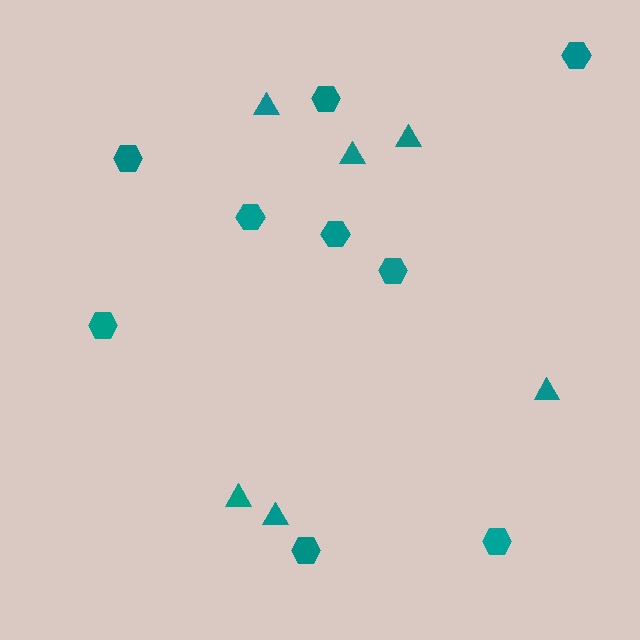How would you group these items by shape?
There are 2 groups: one group of triangles (6) and one group of hexagons (9).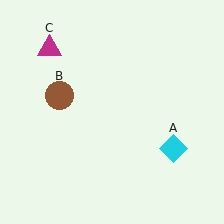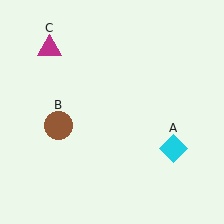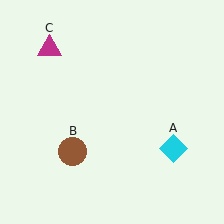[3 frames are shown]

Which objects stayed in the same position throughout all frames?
Cyan diamond (object A) and magenta triangle (object C) remained stationary.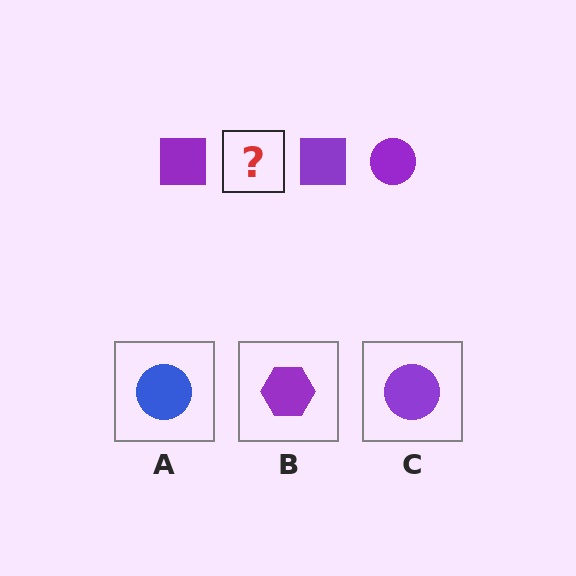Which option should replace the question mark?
Option C.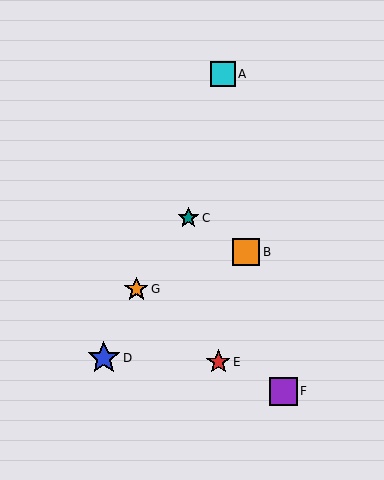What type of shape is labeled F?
Shape F is a purple square.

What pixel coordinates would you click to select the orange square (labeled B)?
Click at (246, 252) to select the orange square B.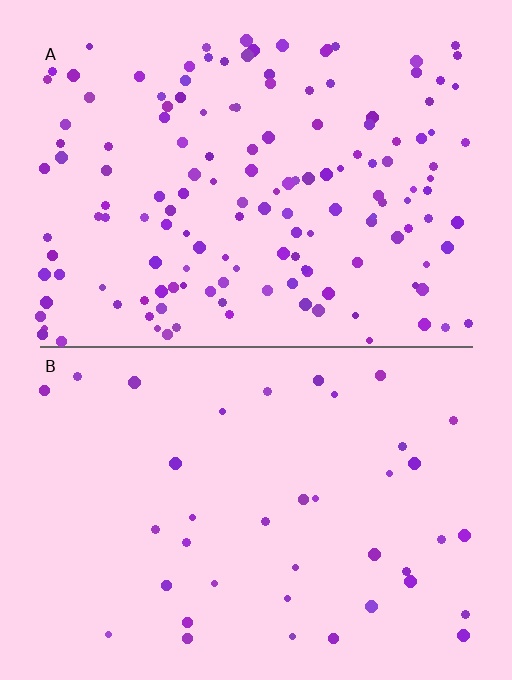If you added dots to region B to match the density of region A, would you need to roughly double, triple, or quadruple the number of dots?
Approximately quadruple.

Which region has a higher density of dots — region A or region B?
A (the top).